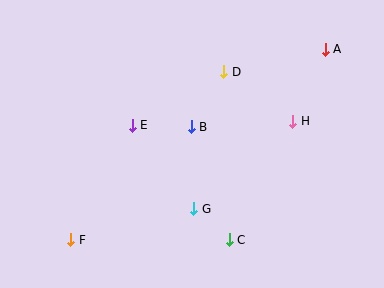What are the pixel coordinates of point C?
Point C is at (229, 240).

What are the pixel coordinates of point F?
Point F is at (71, 240).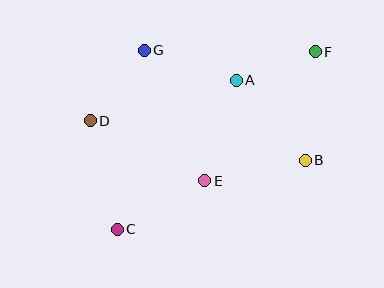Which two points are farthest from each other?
Points C and F are farthest from each other.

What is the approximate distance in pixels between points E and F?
The distance between E and F is approximately 170 pixels.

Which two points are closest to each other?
Points A and F are closest to each other.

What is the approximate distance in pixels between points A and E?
The distance between A and E is approximately 106 pixels.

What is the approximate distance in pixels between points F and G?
The distance between F and G is approximately 171 pixels.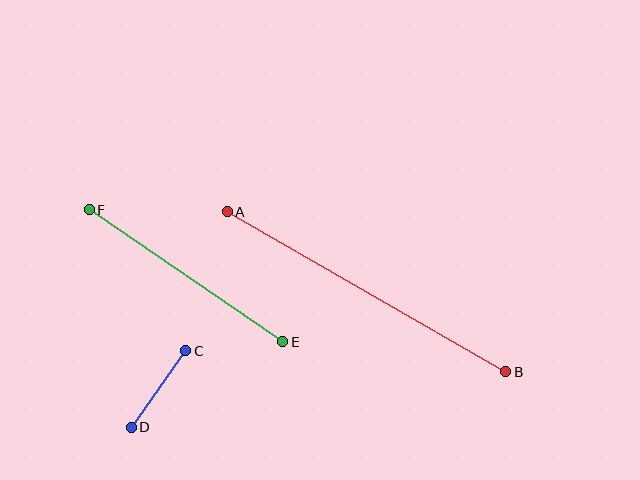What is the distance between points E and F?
The distance is approximately 234 pixels.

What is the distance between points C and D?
The distance is approximately 94 pixels.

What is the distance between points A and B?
The distance is approximately 322 pixels.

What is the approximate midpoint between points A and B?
The midpoint is at approximately (366, 292) pixels.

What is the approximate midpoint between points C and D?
The midpoint is at approximately (158, 389) pixels.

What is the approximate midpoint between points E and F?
The midpoint is at approximately (186, 276) pixels.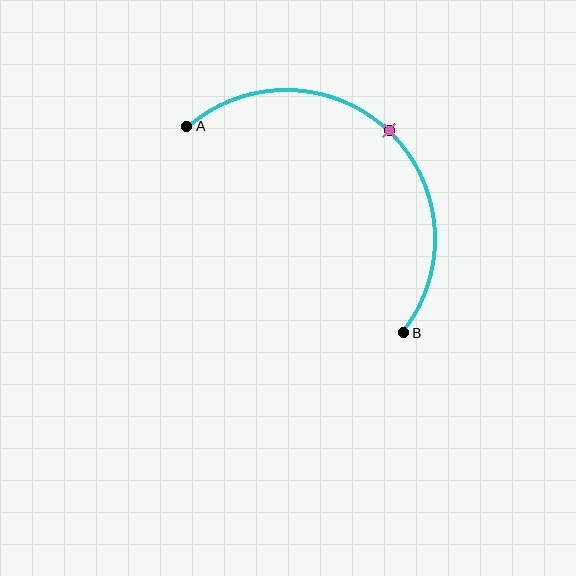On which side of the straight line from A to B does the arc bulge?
The arc bulges above and to the right of the straight line connecting A and B.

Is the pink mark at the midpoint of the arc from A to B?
Yes. The pink mark lies on the arc at equal arc-length from both A and B — it is the arc midpoint.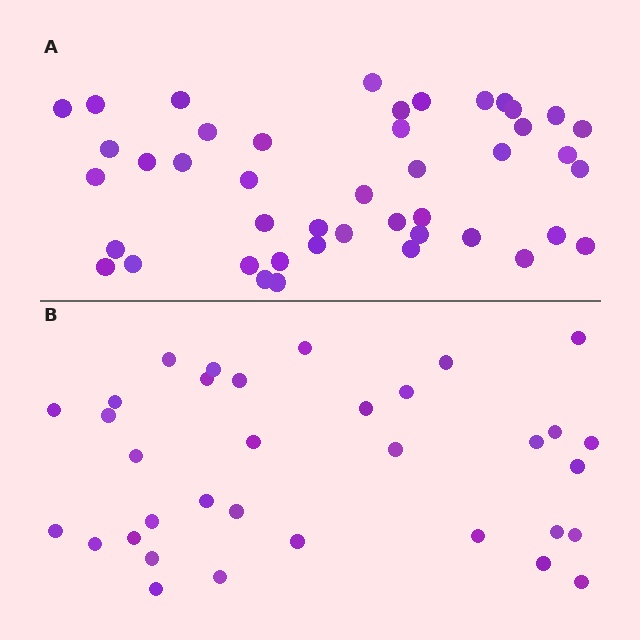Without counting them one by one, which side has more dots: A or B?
Region A (the top region) has more dots.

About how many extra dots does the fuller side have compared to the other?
Region A has roughly 10 or so more dots than region B.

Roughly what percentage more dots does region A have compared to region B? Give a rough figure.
About 30% more.